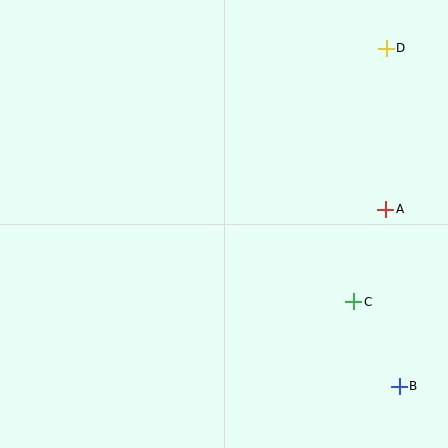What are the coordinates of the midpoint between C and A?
The midpoint between C and A is at (370, 255).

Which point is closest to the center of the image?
Point C at (354, 302) is closest to the center.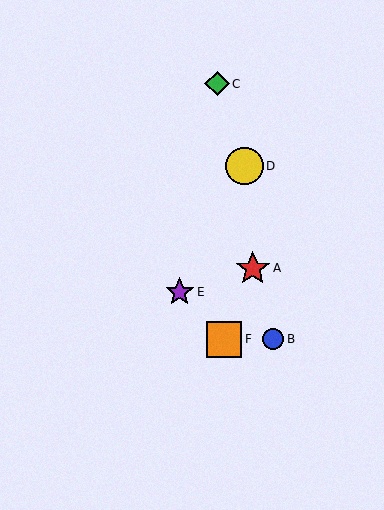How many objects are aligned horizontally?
2 objects (B, F) are aligned horizontally.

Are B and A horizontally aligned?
No, B is at y≈339 and A is at y≈268.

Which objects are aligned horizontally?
Objects B, F are aligned horizontally.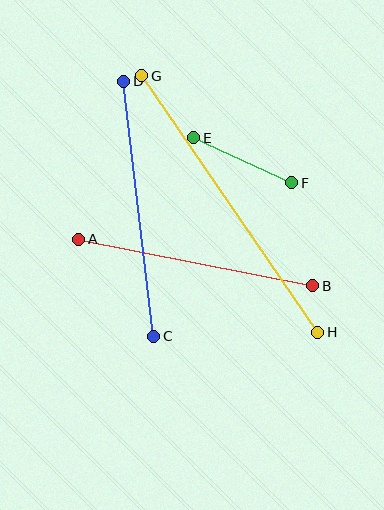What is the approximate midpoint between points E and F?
The midpoint is at approximately (243, 160) pixels.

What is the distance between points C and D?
The distance is approximately 257 pixels.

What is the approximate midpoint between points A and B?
The midpoint is at approximately (196, 262) pixels.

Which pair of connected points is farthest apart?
Points G and H are farthest apart.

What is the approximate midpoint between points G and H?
The midpoint is at approximately (230, 204) pixels.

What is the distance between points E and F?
The distance is approximately 108 pixels.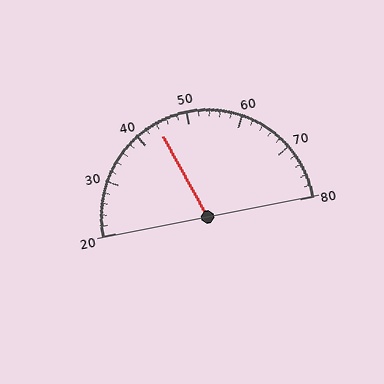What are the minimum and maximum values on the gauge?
The gauge ranges from 20 to 80.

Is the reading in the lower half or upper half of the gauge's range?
The reading is in the lower half of the range (20 to 80).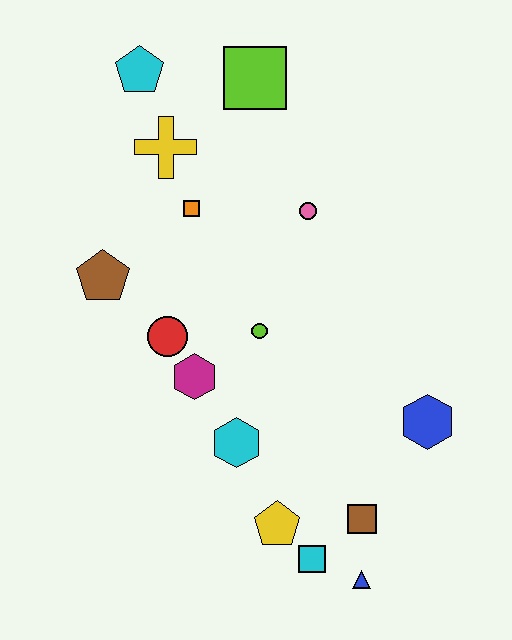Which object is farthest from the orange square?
The blue triangle is farthest from the orange square.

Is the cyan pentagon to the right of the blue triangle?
No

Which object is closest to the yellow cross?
The orange square is closest to the yellow cross.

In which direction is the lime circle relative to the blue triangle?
The lime circle is above the blue triangle.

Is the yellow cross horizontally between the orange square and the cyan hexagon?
No